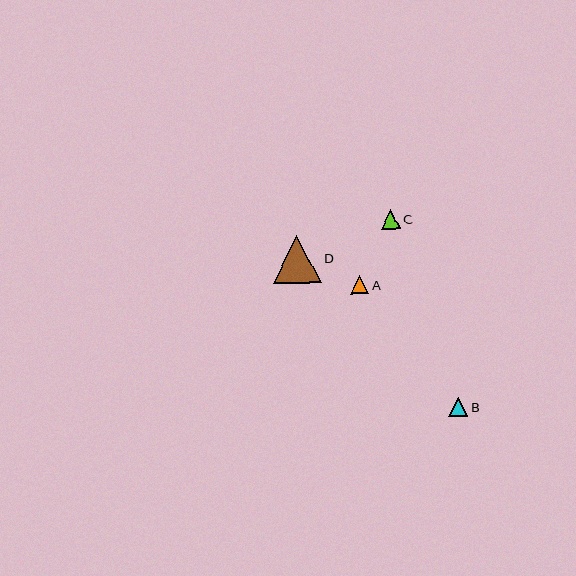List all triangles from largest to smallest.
From largest to smallest: D, C, B, A.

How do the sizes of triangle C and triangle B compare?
Triangle C and triangle B are approximately the same size.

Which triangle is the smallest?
Triangle A is the smallest with a size of approximately 18 pixels.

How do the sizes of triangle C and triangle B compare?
Triangle C and triangle B are approximately the same size.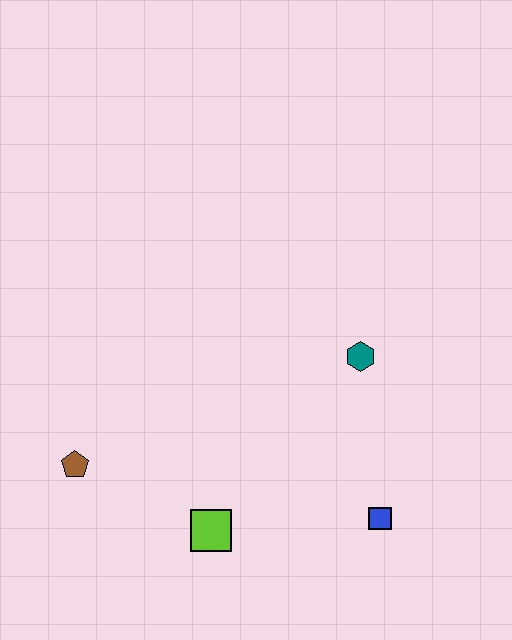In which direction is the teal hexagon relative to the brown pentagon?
The teal hexagon is to the right of the brown pentagon.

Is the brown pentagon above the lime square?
Yes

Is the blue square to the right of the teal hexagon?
Yes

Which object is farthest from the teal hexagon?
The brown pentagon is farthest from the teal hexagon.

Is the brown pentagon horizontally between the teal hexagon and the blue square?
No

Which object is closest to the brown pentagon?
The lime square is closest to the brown pentagon.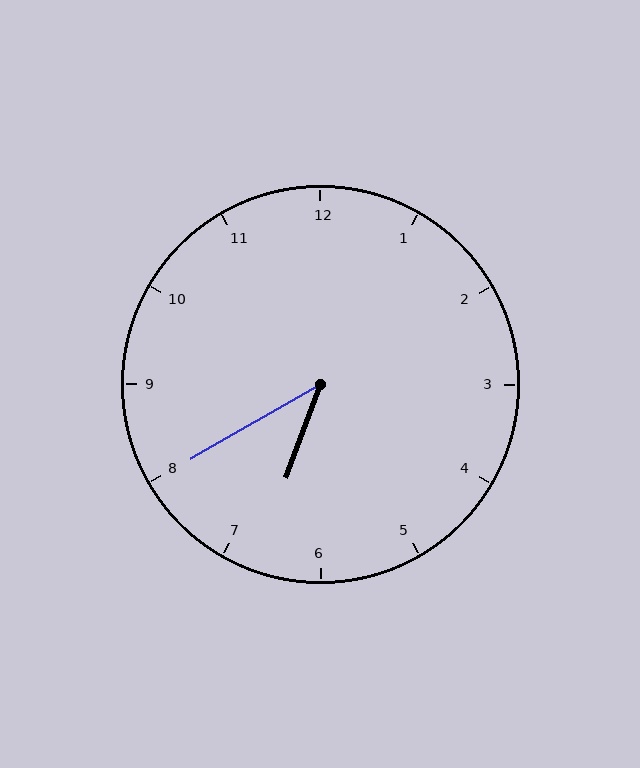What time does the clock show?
6:40.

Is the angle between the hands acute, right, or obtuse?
It is acute.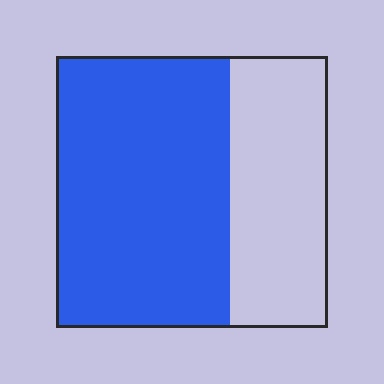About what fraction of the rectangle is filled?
About five eighths (5/8).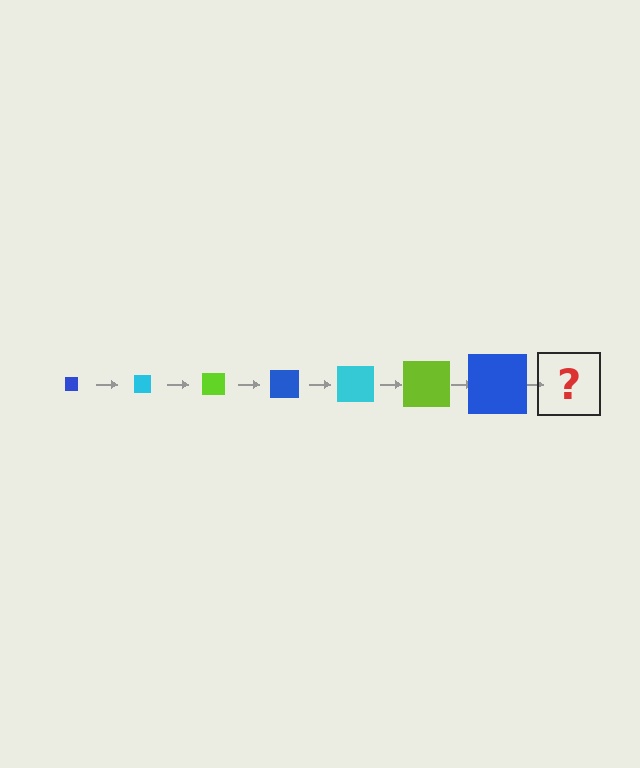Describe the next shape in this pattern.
It should be a cyan square, larger than the previous one.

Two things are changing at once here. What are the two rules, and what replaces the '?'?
The two rules are that the square grows larger each step and the color cycles through blue, cyan, and lime. The '?' should be a cyan square, larger than the previous one.